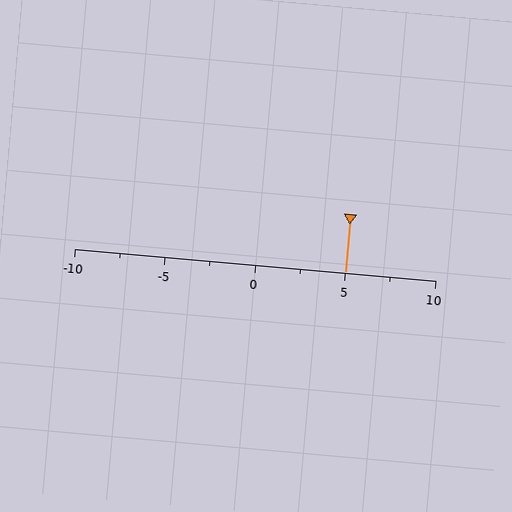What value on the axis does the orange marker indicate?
The marker indicates approximately 5.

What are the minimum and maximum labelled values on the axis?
The axis runs from -10 to 10.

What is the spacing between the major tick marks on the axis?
The major ticks are spaced 5 apart.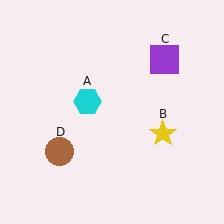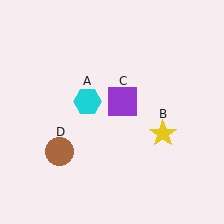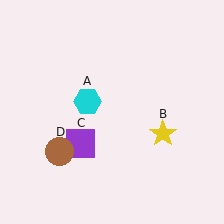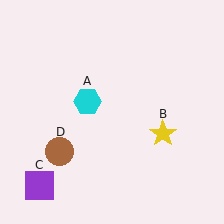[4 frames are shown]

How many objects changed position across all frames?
1 object changed position: purple square (object C).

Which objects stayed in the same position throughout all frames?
Cyan hexagon (object A) and yellow star (object B) and brown circle (object D) remained stationary.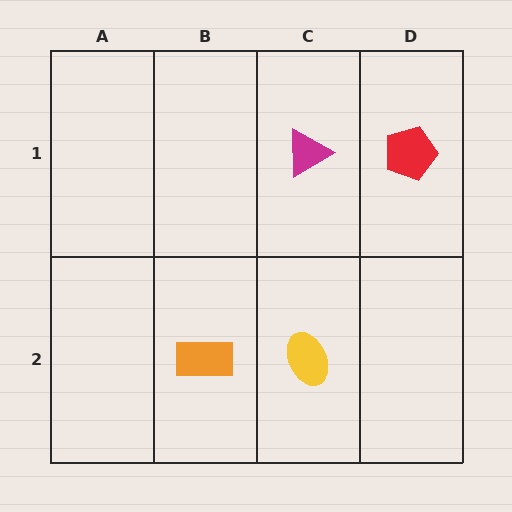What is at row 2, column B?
An orange rectangle.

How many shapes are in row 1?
2 shapes.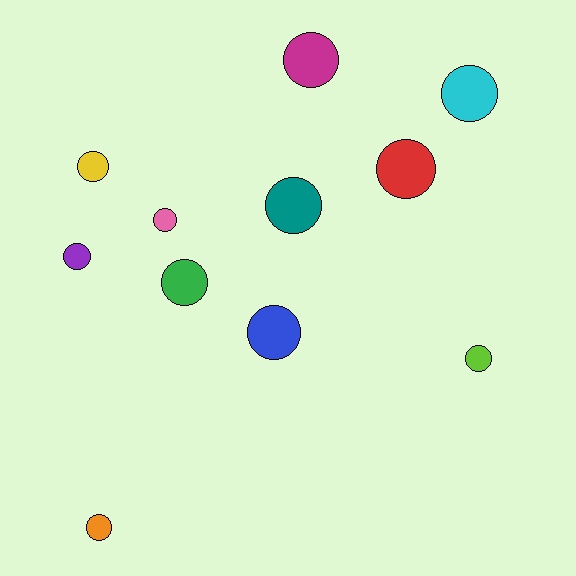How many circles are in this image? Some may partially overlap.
There are 11 circles.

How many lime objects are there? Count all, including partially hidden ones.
There is 1 lime object.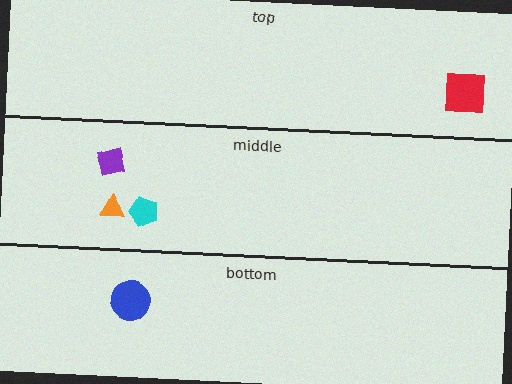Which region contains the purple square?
The middle region.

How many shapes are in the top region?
1.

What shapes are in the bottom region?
The blue circle.